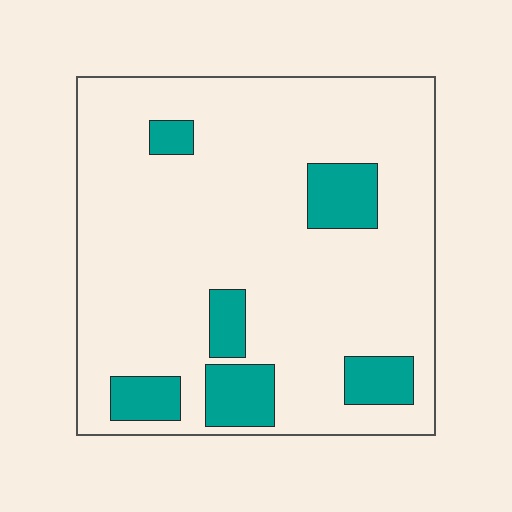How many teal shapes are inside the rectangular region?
6.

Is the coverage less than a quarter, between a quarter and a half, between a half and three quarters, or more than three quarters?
Less than a quarter.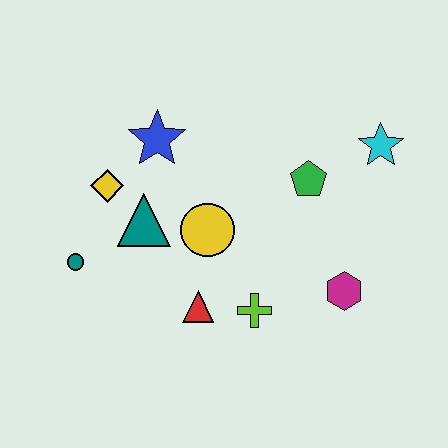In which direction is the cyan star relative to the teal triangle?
The cyan star is to the right of the teal triangle.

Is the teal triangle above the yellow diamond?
No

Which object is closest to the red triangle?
The lime cross is closest to the red triangle.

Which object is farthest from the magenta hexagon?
The teal circle is farthest from the magenta hexagon.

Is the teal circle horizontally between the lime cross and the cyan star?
No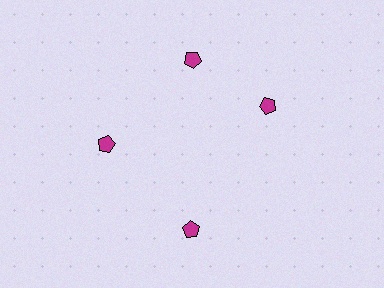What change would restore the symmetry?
The symmetry would be restored by rotating it back into even spacing with its neighbors so that all 4 pentagons sit at equal angles and equal distance from the center.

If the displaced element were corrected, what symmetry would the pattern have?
It would have 4-fold rotational symmetry — the pattern would map onto itself every 90 degrees.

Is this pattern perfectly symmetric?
No. The 4 magenta pentagons are arranged in a ring, but one element near the 3 o'clock position is rotated out of alignment along the ring, breaking the 4-fold rotational symmetry.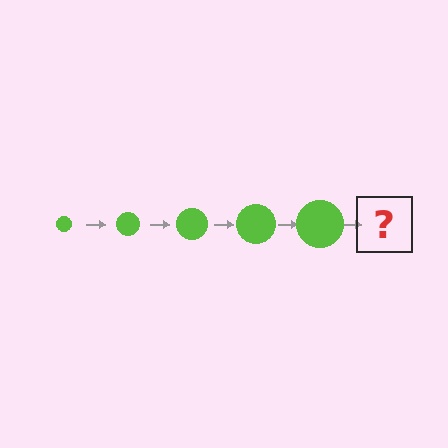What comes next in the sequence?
The next element should be a lime circle, larger than the previous one.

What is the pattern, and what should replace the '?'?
The pattern is that the circle gets progressively larger each step. The '?' should be a lime circle, larger than the previous one.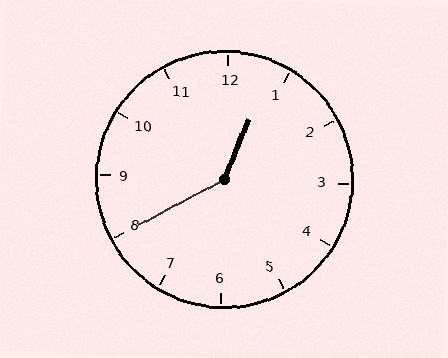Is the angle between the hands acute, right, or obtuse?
It is obtuse.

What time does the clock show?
12:40.